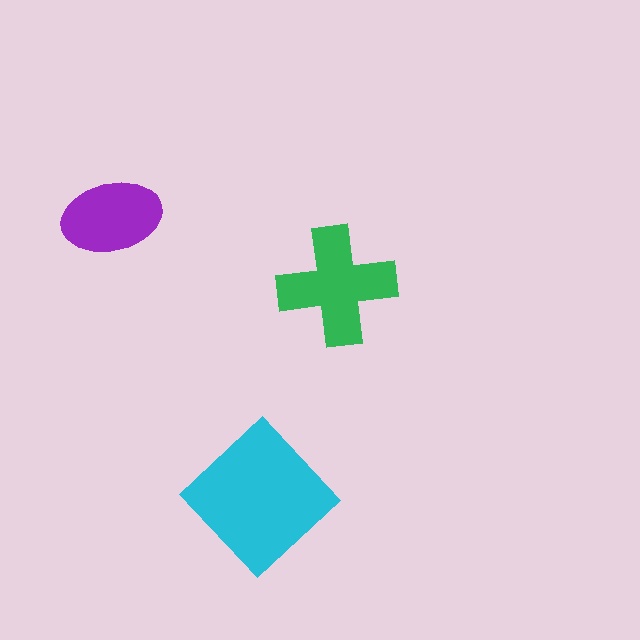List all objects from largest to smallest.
The cyan diamond, the green cross, the purple ellipse.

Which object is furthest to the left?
The purple ellipse is leftmost.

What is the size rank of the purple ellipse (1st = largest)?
3rd.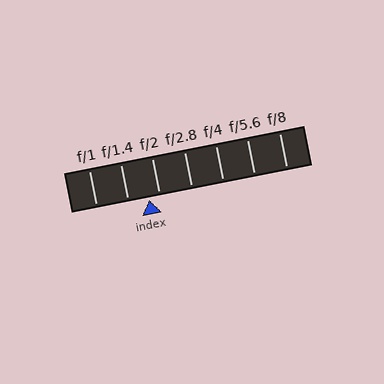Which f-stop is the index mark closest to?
The index mark is closest to f/2.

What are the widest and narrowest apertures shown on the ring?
The widest aperture shown is f/1 and the narrowest is f/8.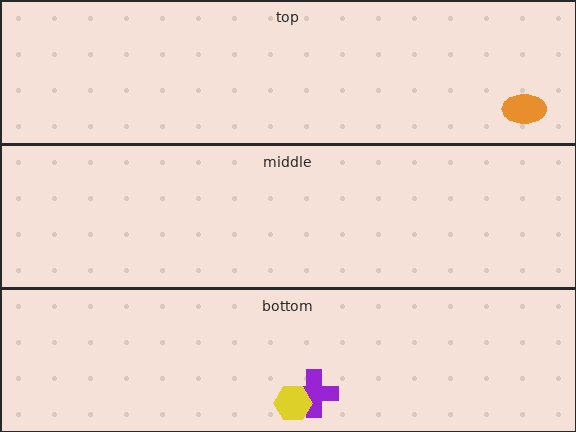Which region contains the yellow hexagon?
The bottom region.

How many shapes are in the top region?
1.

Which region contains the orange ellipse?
The top region.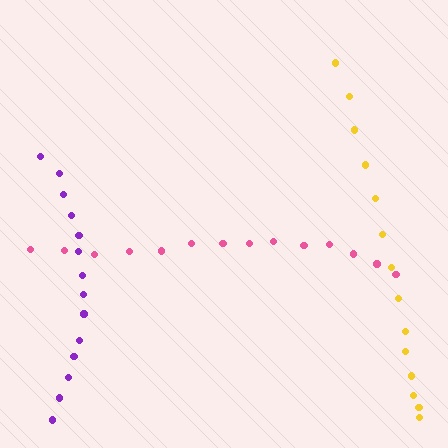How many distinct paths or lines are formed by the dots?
There are 3 distinct paths.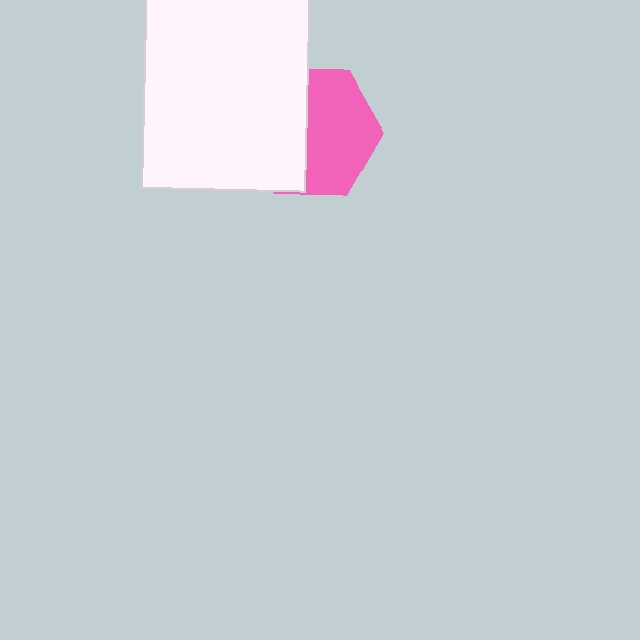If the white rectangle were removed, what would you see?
You would see the complete pink hexagon.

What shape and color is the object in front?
The object in front is a white rectangle.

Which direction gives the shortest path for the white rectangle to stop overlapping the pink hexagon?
Moving left gives the shortest separation.